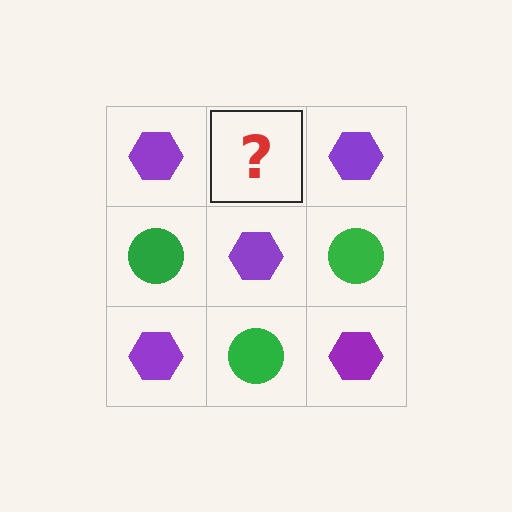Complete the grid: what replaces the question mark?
The question mark should be replaced with a green circle.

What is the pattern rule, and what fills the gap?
The rule is that it alternates purple hexagon and green circle in a checkerboard pattern. The gap should be filled with a green circle.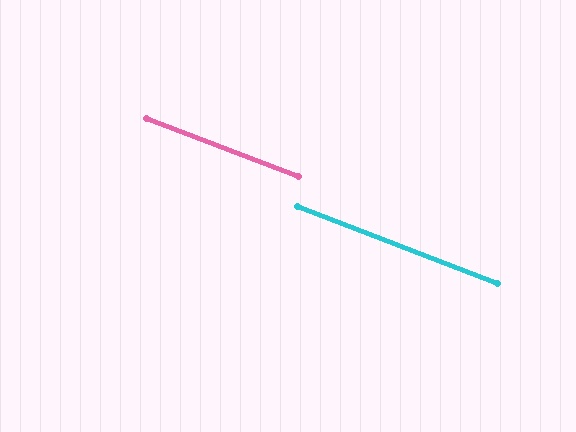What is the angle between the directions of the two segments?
Approximately 0 degrees.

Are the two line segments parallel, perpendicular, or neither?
Parallel — their directions differ by only 0.4°.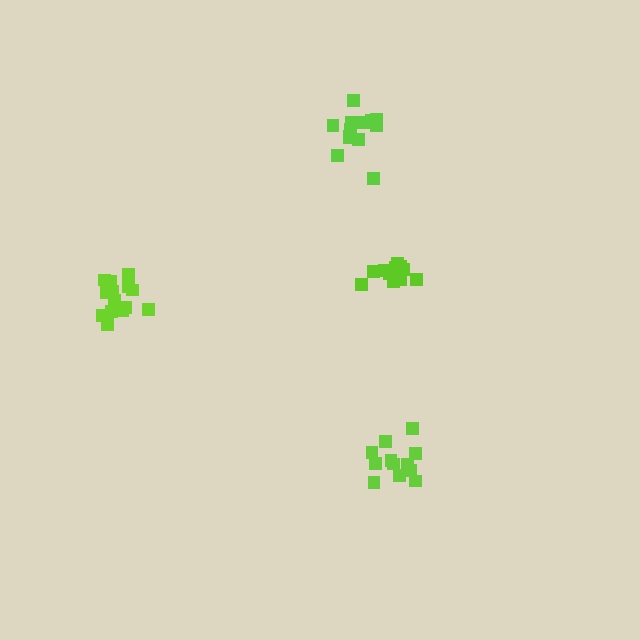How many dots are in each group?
Group 1: 12 dots, Group 2: 13 dots, Group 3: 12 dots, Group 4: 15 dots (52 total).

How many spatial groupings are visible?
There are 4 spatial groupings.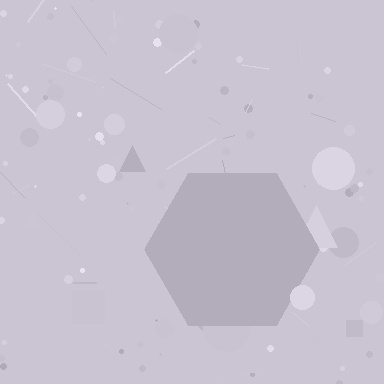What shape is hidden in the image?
A hexagon is hidden in the image.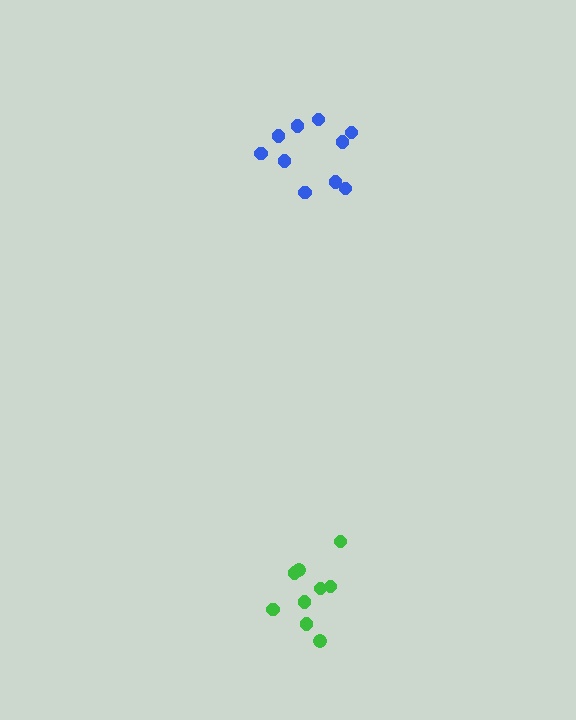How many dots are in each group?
Group 1: 10 dots, Group 2: 9 dots (19 total).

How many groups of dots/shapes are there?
There are 2 groups.